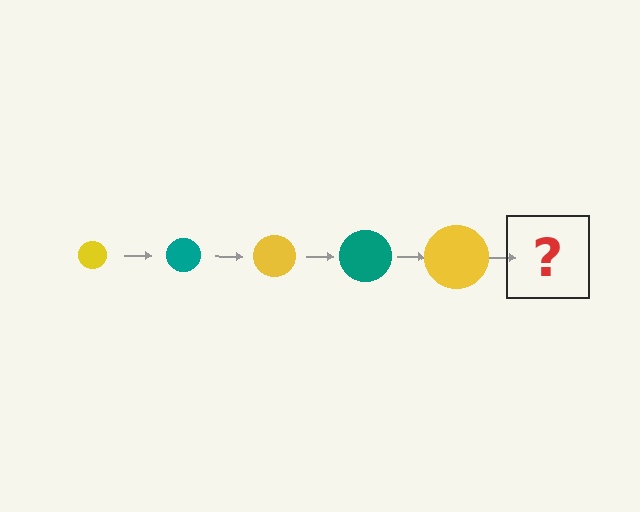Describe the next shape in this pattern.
It should be a teal circle, larger than the previous one.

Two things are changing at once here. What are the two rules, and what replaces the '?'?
The two rules are that the circle grows larger each step and the color cycles through yellow and teal. The '?' should be a teal circle, larger than the previous one.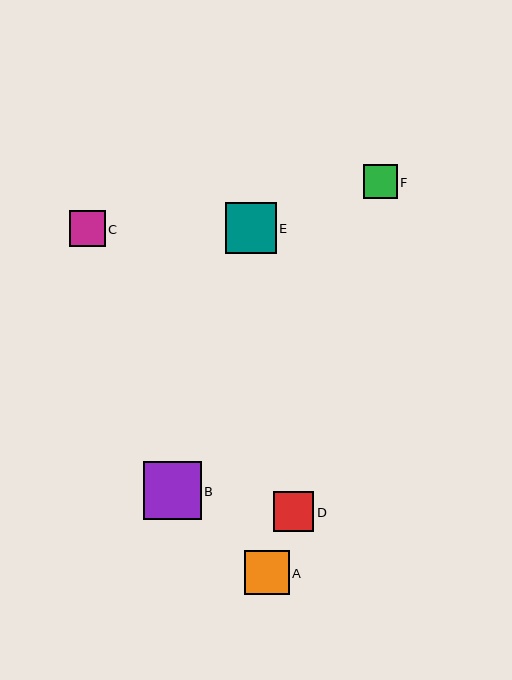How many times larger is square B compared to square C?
Square B is approximately 1.6 times the size of square C.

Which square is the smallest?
Square F is the smallest with a size of approximately 34 pixels.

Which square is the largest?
Square B is the largest with a size of approximately 58 pixels.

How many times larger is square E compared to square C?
Square E is approximately 1.4 times the size of square C.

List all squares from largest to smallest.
From largest to smallest: B, E, A, D, C, F.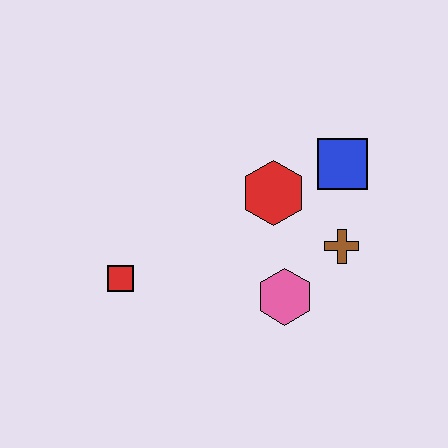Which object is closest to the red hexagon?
The blue square is closest to the red hexagon.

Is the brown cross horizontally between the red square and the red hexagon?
No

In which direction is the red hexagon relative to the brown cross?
The red hexagon is to the left of the brown cross.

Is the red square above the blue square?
No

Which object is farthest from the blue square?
The red square is farthest from the blue square.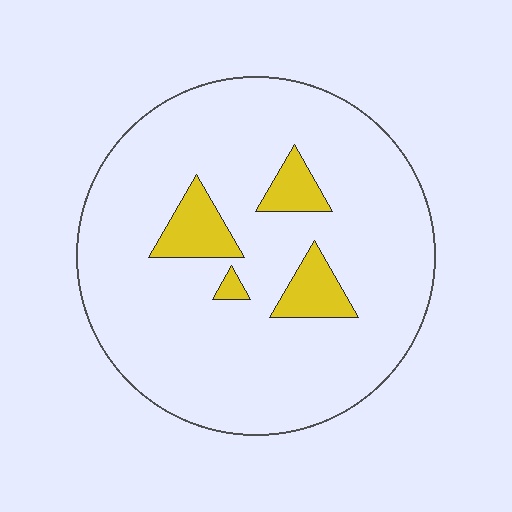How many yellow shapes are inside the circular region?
4.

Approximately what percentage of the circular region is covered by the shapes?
Approximately 10%.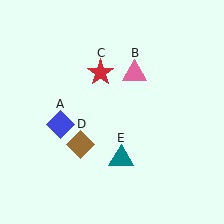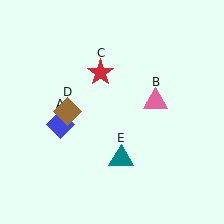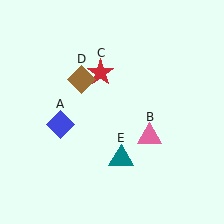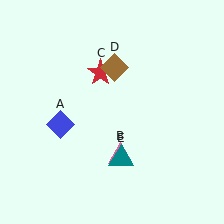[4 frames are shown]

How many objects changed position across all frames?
2 objects changed position: pink triangle (object B), brown diamond (object D).